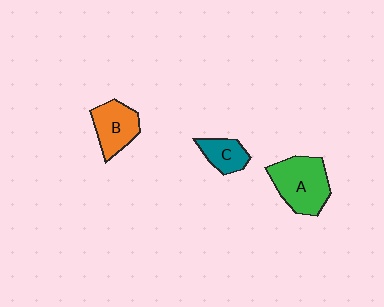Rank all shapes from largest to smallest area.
From largest to smallest: A (green), B (orange), C (teal).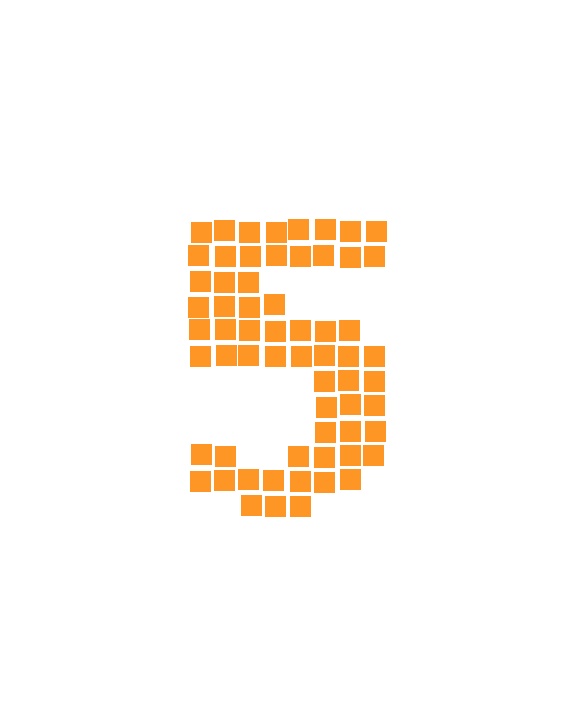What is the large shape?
The large shape is the digit 5.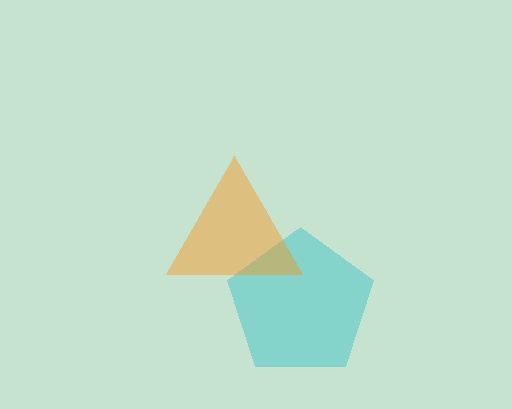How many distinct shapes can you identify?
There are 2 distinct shapes: a cyan pentagon, an orange triangle.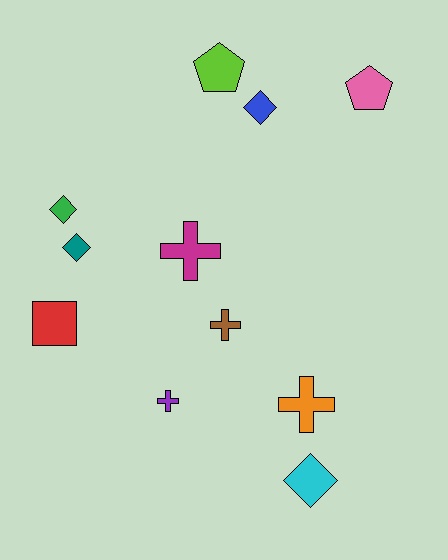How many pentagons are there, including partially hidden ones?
There are 2 pentagons.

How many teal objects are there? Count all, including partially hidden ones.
There is 1 teal object.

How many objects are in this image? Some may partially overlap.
There are 11 objects.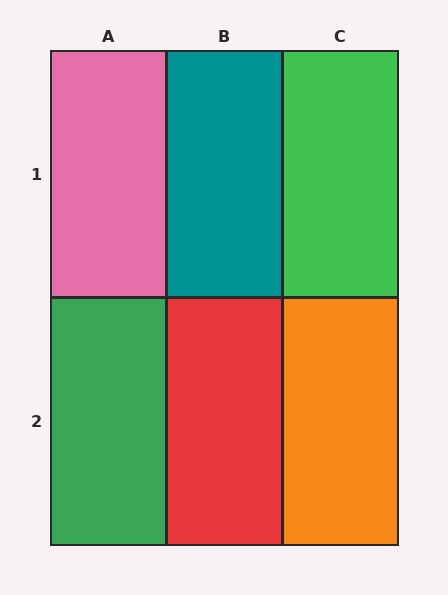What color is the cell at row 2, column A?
Green.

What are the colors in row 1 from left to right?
Pink, teal, green.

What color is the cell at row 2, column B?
Red.